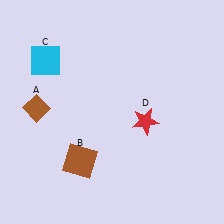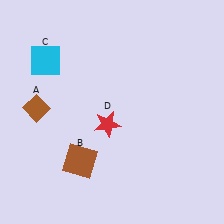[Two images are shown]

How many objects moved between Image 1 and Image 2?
1 object moved between the two images.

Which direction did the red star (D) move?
The red star (D) moved left.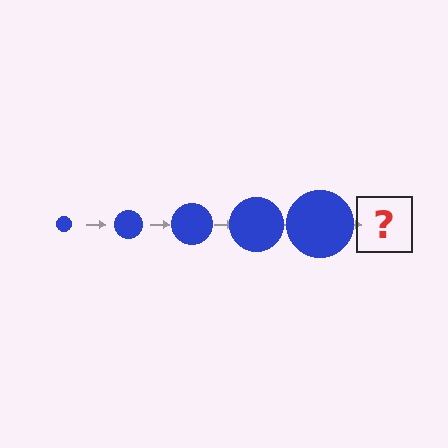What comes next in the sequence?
The next element should be a blue circle, larger than the previous one.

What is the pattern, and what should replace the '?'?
The pattern is that the circle gets progressively larger each step. The '?' should be a blue circle, larger than the previous one.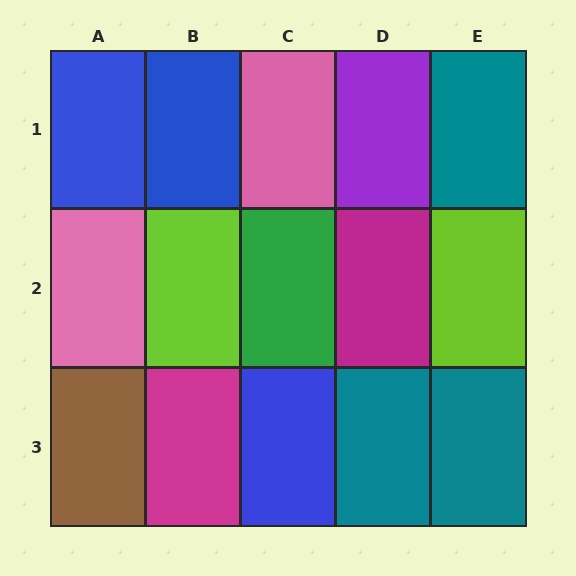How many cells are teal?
3 cells are teal.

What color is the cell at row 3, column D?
Teal.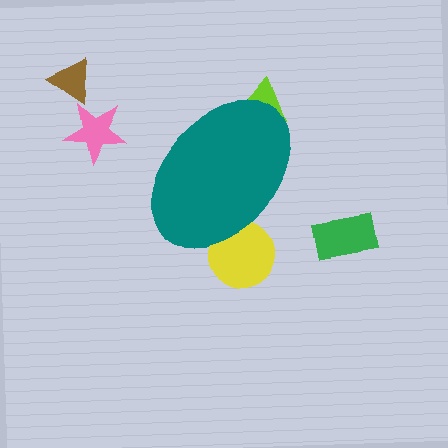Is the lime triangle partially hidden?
Yes, the lime triangle is partially hidden behind the teal ellipse.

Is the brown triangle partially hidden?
No, the brown triangle is fully visible.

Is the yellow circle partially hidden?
Yes, the yellow circle is partially hidden behind the teal ellipse.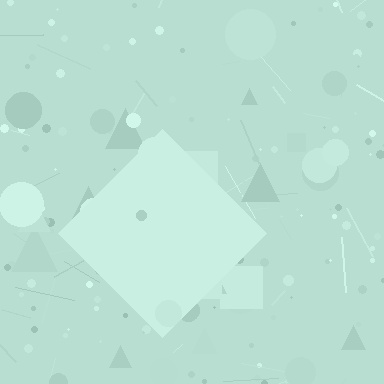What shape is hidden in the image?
A diamond is hidden in the image.